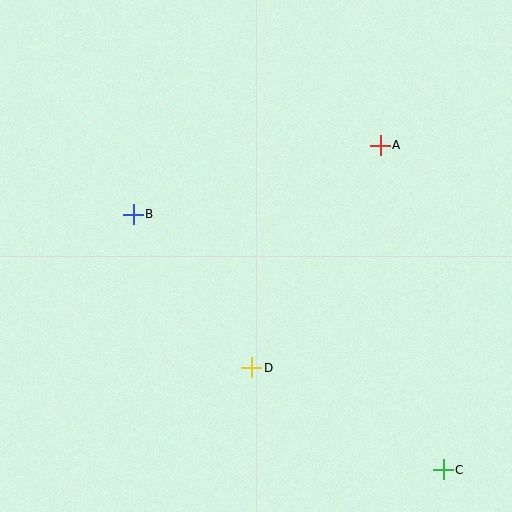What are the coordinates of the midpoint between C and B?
The midpoint between C and B is at (288, 342).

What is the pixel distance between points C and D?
The distance between C and D is 217 pixels.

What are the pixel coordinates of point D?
Point D is at (252, 368).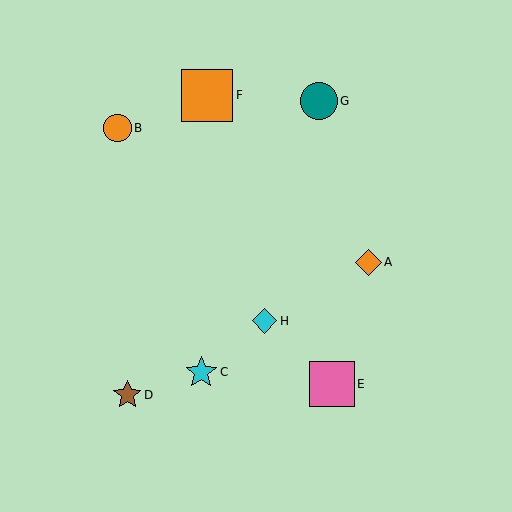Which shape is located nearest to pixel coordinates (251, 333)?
The cyan diamond (labeled H) at (265, 321) is nearest to that location.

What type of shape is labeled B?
Shape B is an orange circle.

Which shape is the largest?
The orange square (labeled F) is the largest.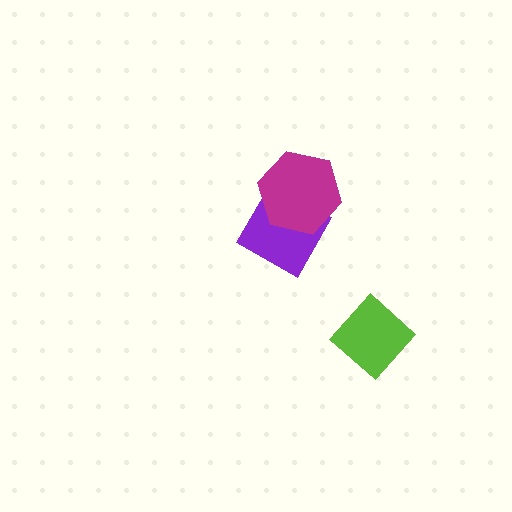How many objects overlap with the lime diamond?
0 objects overlap with the lime diamond.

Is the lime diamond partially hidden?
No, no other shape covers it.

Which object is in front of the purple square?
The magenta hexagon is in front of the purple square.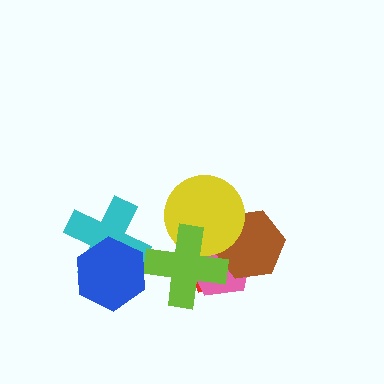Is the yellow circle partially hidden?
Yes, it is partially covered by another shape.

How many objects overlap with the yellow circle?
4 objects overlap with the yellow circle.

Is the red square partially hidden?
Yes, it is partially covered by another shape.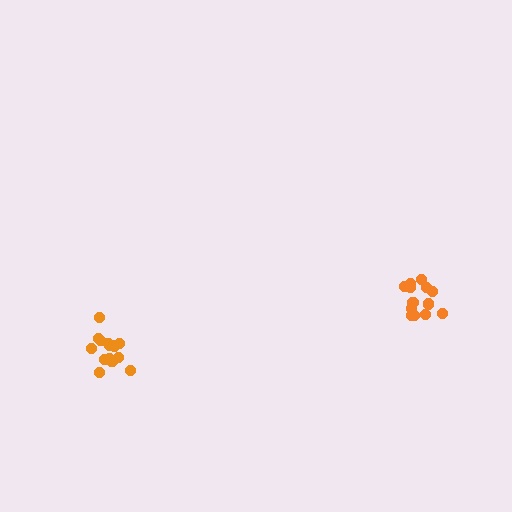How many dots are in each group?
Group 1: 17 dots, Group 2: 15 dots (32 total).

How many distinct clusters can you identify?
There are 2 distinct clusters.